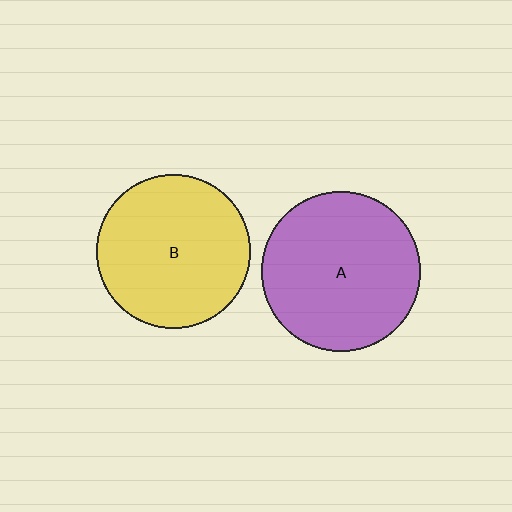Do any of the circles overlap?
No, none of the circles overlap.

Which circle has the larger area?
Circle A (purple).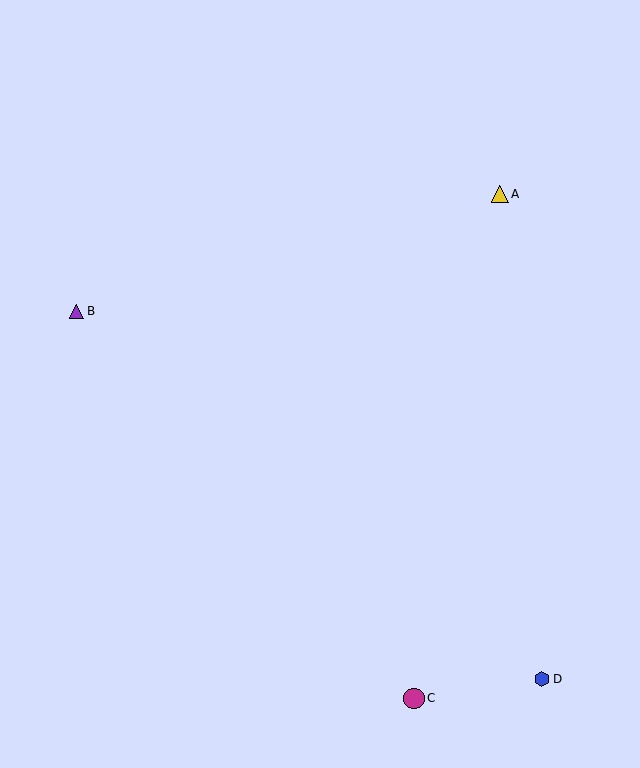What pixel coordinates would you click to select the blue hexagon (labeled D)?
Click at (542, 679) to select the blue hexagon D.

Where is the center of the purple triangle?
The center of the purple triangle is at (77, 311).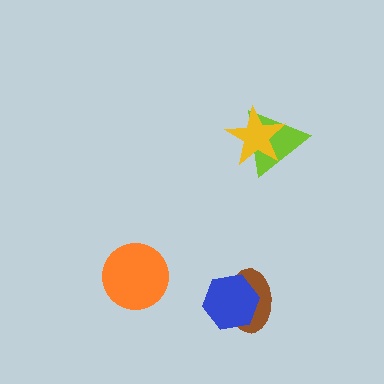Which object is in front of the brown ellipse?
The blue hexagon is in front of the brown ellipse.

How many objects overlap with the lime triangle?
1 object overlaps with the lime triangle.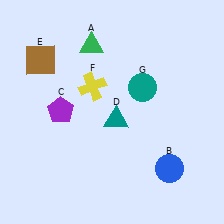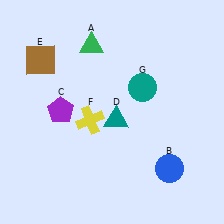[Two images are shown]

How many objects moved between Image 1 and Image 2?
1 object moved between the two images.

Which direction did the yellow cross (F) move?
The yellow cross (F) moved down.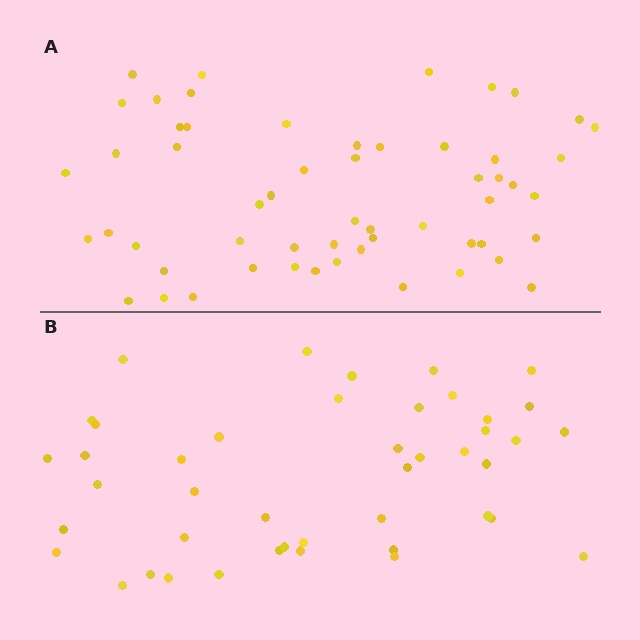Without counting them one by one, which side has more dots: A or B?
Region A (the top region) has more dots.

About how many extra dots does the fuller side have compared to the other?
Region A has roughly 12 or so more dots than region B.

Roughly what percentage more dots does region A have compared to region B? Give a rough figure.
About 25% more.